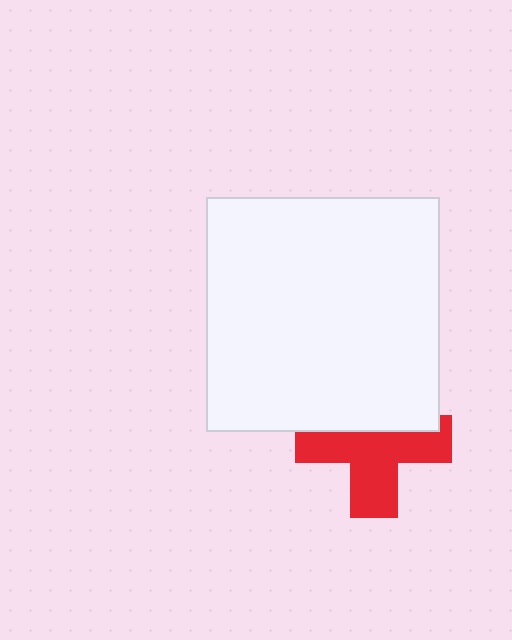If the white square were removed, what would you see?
You would see the complete red cross.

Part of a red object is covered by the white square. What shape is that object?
It is a cross.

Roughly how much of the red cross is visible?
About half of it is visible (roughly 61%).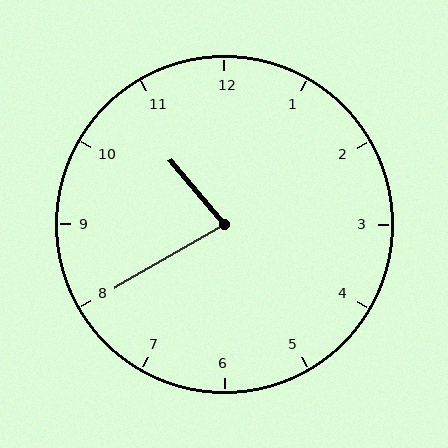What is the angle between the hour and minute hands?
Approximately 80 degrees.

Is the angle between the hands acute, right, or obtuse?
It is acute.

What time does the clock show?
10:40.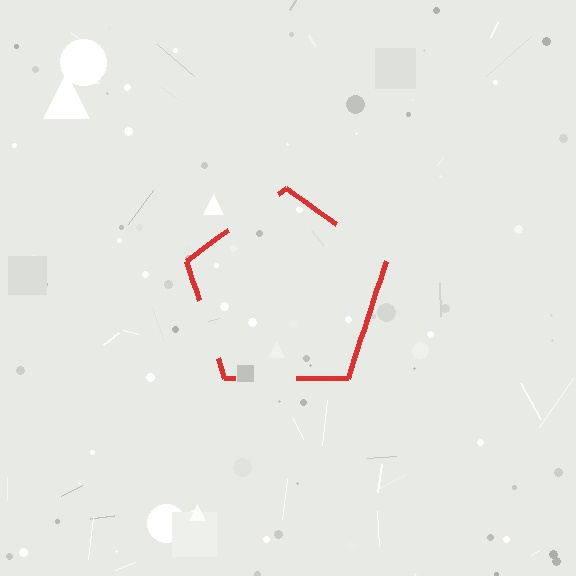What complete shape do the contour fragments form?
The contour fragments form a pentagon.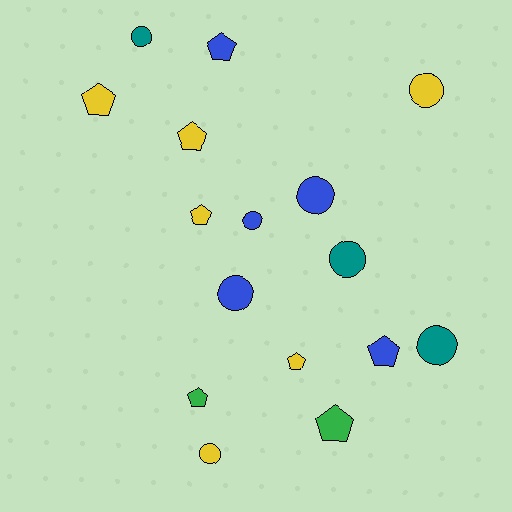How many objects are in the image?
There are 16 objects.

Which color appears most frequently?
Yellow, with 6 objects.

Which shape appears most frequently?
Circle, with 8 objects.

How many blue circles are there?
There are 3 blue circles.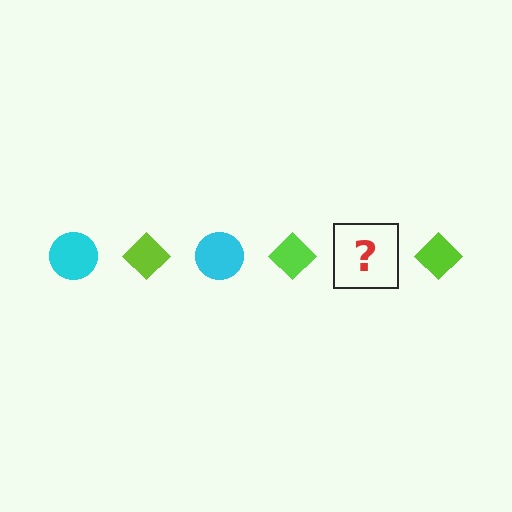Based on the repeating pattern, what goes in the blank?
The blank should be a cyan circle.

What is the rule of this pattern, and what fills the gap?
The rule is that the pattern alternates between cyan circle and lime diamond. The gap should be filled with a cyan circle.